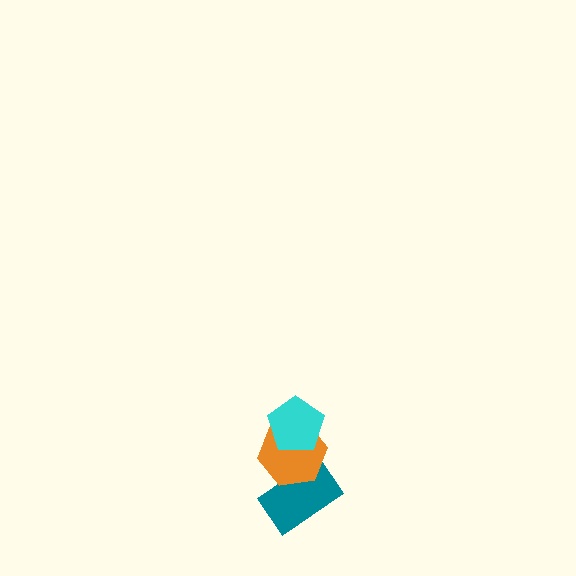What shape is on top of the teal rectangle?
The orange hexagon is on top of the teal rectangle.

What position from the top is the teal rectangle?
The teal rectangle is 3rd from the top.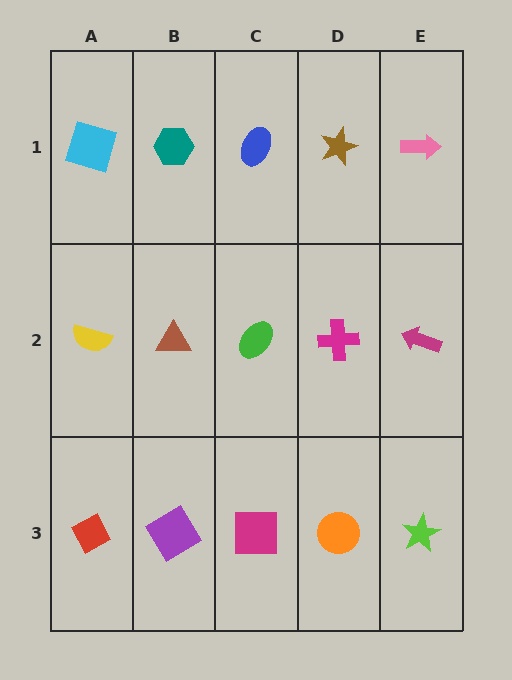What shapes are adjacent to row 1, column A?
A yellow semicircle (row 2, column A), a teal hexagon (row 1, column B).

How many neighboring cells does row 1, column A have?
2.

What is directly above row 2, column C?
A blue ellipse.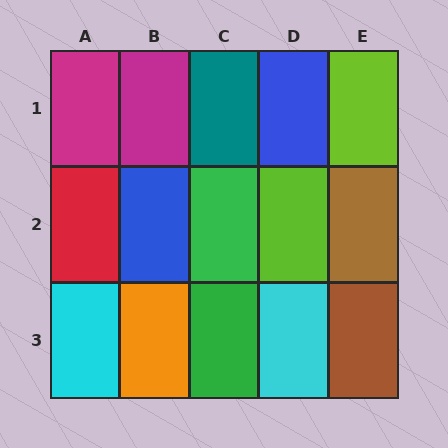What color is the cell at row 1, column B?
Magenta.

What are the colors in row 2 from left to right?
Red, blue, green, lime, brown.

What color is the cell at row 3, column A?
Cyan.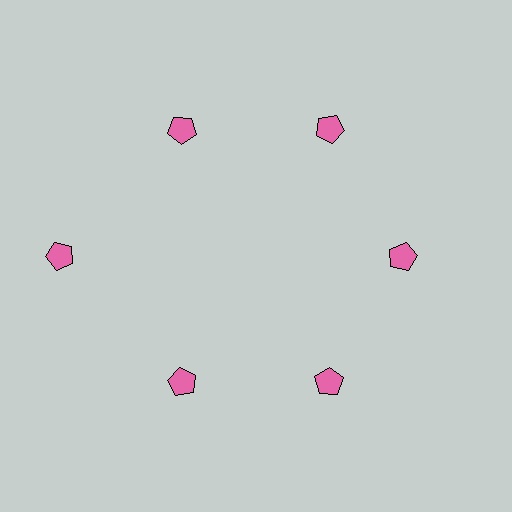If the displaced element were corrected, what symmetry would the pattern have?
It would have 6-fold rotational symmetry — the pattern would map onto itself every 60 degrees.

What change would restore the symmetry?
The symmetry would be restored by moving it inward, back onto the ring so that all 6 pentagons sit at equal angles and equal distance from the center.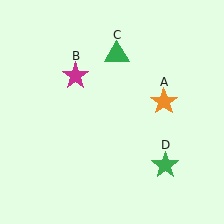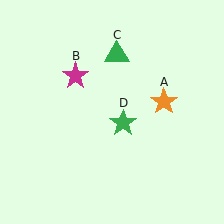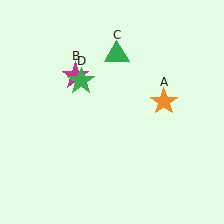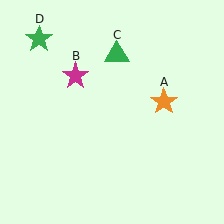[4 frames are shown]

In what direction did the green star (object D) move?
The green star (object D) moved up and to the left.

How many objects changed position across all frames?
1 object changed position: green star (object D).